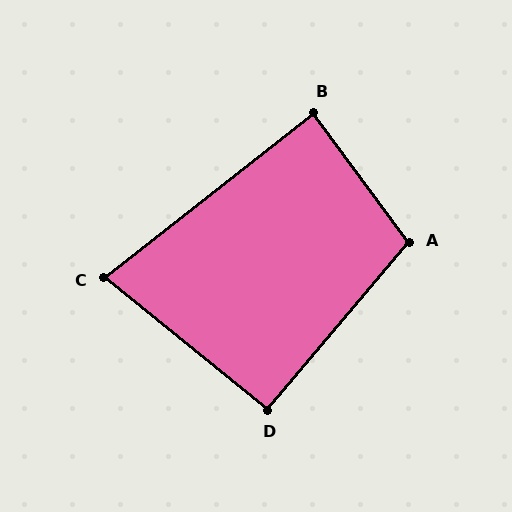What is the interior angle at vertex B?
Approximately 88 degrees (approximately right).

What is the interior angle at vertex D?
Approximately 92 degrees (approximately right).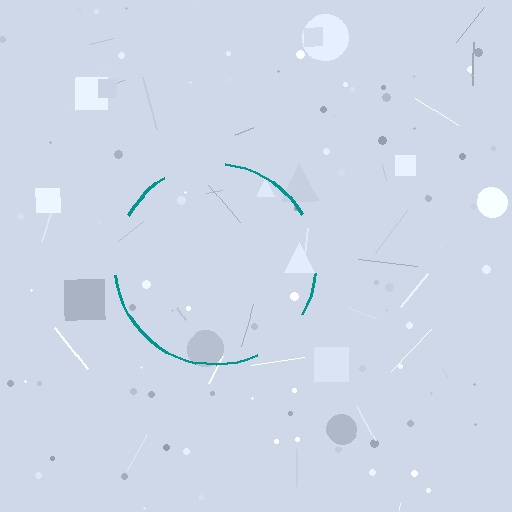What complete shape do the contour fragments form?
The contour fragments form a circle.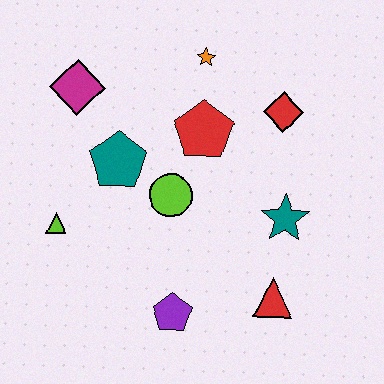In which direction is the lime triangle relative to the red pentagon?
The lime triangle is to the left of the red pentagon.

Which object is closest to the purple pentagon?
The red triangle is closest to the purple pentagon.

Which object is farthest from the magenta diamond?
The red triangle is farthest from the magenta diamond.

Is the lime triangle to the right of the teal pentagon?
No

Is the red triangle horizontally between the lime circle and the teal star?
Yes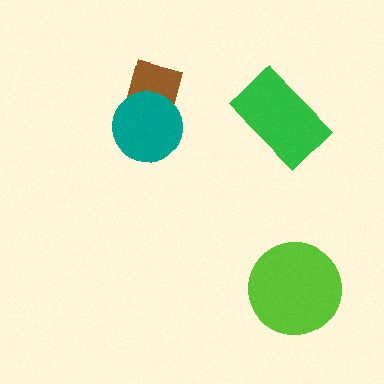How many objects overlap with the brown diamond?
1 object overlaps with the brown diamond.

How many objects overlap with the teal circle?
1 object overlaps with the teal circle.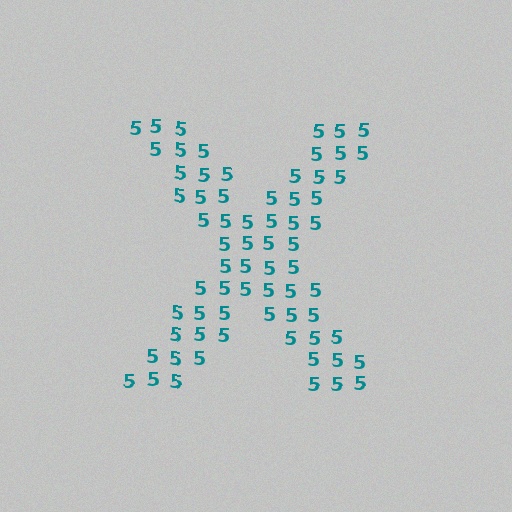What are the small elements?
The small elements are digit 5's.